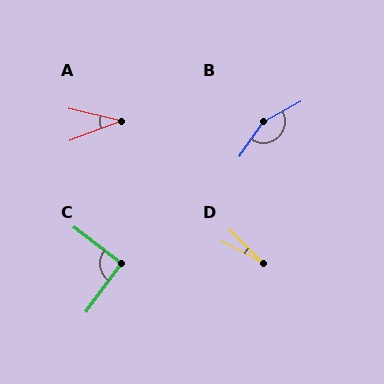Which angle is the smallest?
D, at approximately 17 degrees.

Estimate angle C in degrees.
Approximately 92 degrees.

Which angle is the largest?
B, at approximately 154 degrees.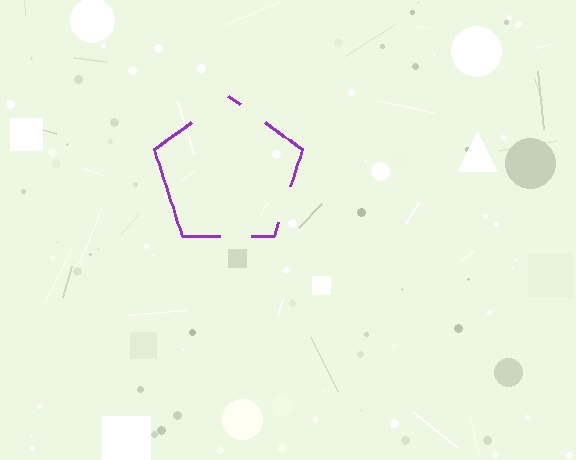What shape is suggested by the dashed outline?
The dashed outline suggests a pentagon.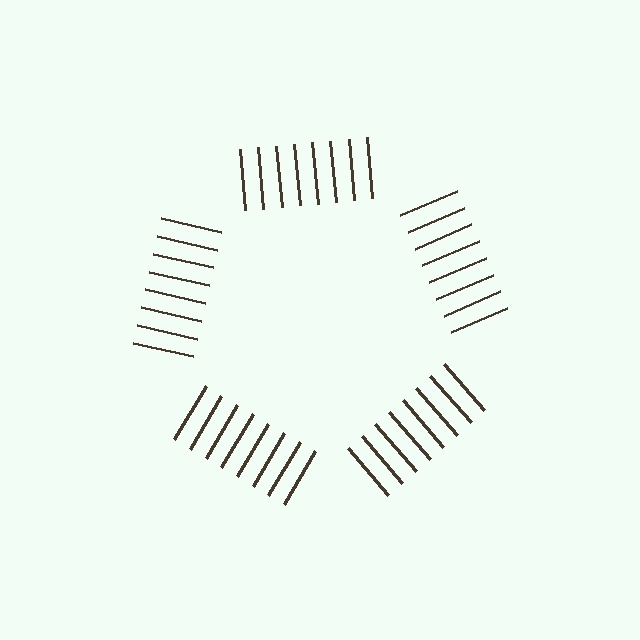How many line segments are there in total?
40 — 8 along each of the 5 edges.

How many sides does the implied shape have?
5 sides — the line-ends trace a pentagon.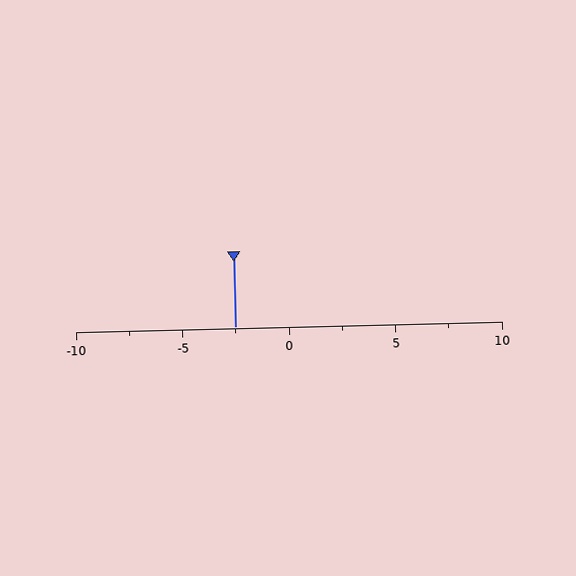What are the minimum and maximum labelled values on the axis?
The axis runs from -10 to 10.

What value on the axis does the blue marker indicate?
The marker indicates approximately -2.5.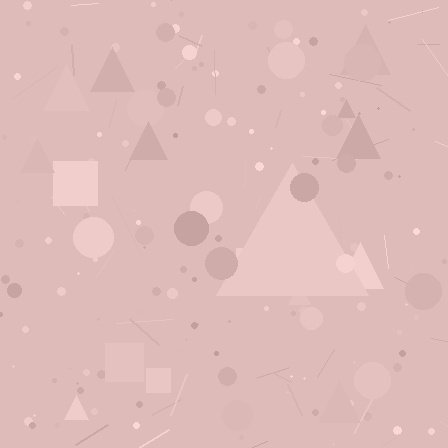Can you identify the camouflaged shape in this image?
The camouflaged shape is a triangle.